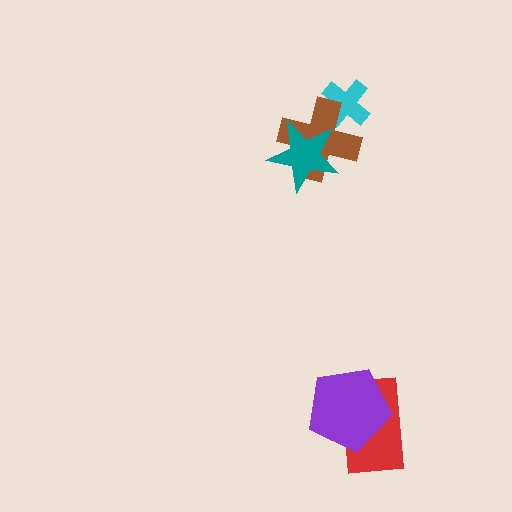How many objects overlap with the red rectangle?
1 object overlaps with the red rectangle.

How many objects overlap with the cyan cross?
1 object overlaps with the cyan cross.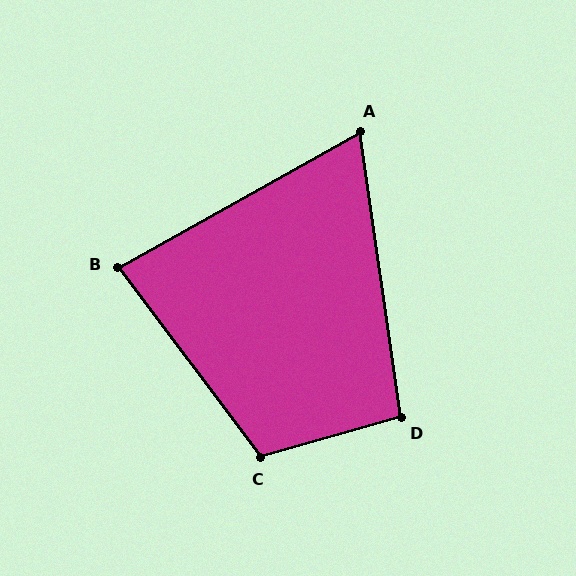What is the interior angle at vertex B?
Approximately 82 degrees (acute).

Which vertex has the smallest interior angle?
A, at approximately 69 degrees.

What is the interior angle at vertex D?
Approximately 98 degrees (obtuse).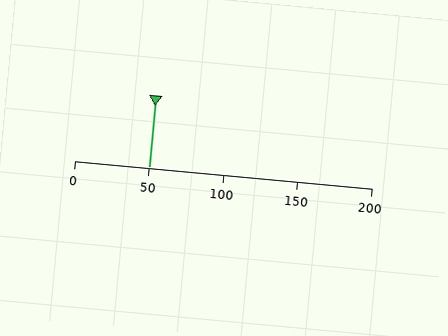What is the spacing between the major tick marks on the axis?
The major ticks are spaced 50 apart.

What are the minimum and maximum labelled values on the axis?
The axis runs from 0 to 200.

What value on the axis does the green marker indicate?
The marker indicates approximately 50.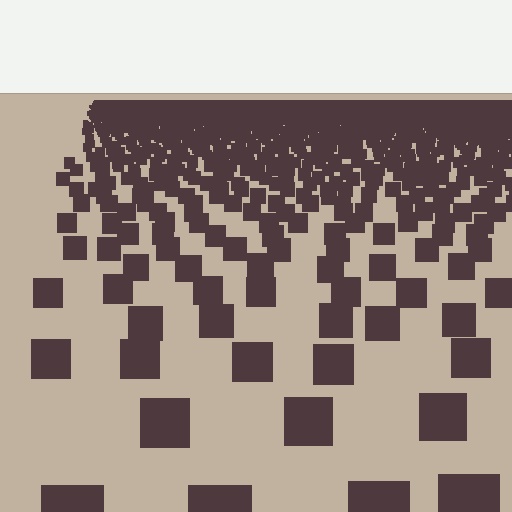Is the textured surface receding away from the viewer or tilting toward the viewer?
The surface is receding away from the viewer. Texture elements get smaller and denser toward the top.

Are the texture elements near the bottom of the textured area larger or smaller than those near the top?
Larger. Near the bottom, elements are closer to the viewer and appear at a bigger on-screen size.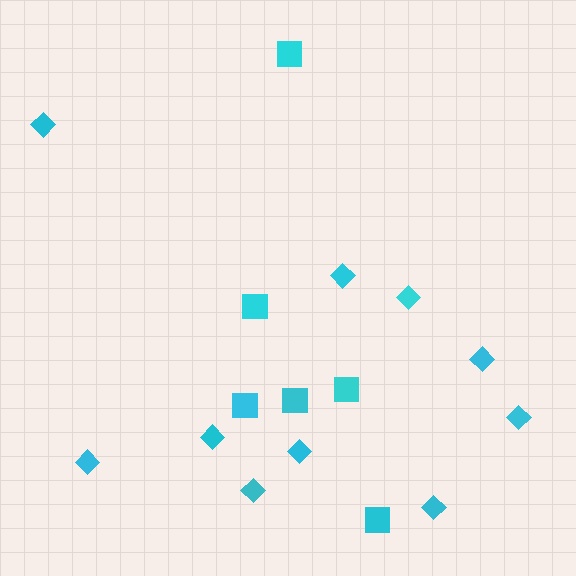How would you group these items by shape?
There are 2 groups: one group of diamonds (10) and one group of squares (6).